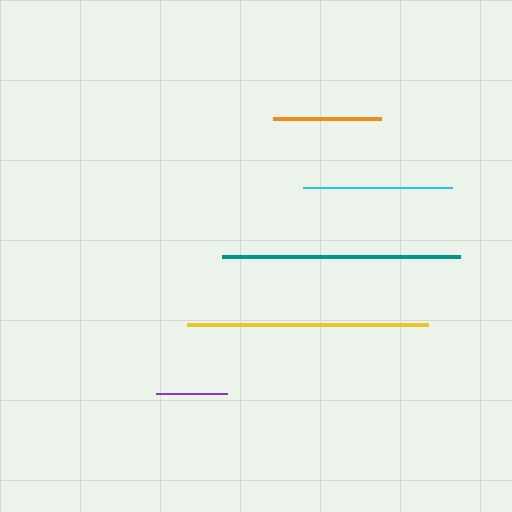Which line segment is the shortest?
The purple line is the shortest at approximately 71 pixels.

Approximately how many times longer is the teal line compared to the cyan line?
The teal line is approximately 1.6 times the length of the cyan line.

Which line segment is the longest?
The yellow line is the longest at approximately 241 pixels.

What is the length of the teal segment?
The teal segment is approximately 238 pixels long.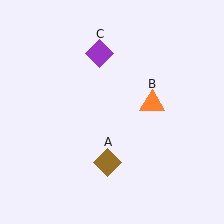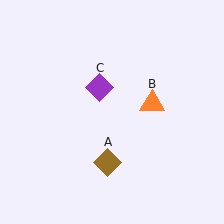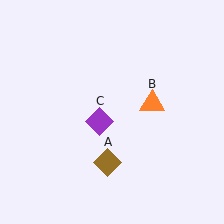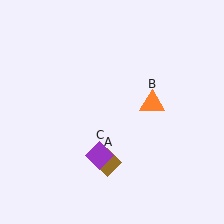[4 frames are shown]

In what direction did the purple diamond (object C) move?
The purple diamond (object C) moved down.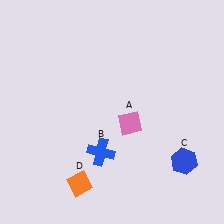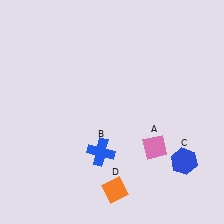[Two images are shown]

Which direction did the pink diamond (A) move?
The pink diamond (A) moved right.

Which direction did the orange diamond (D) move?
The orange diamond (D) moved right.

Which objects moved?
The objects that moved are: the pink diamond (A), the orange diamond (D).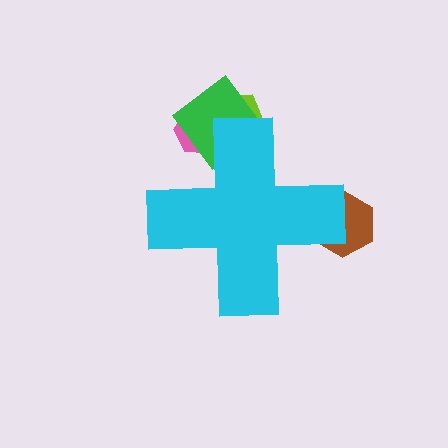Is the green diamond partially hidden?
Yes, the green diamond is partially hidden behind the cyan cross.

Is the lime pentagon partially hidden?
Yes, the lime pentagon is partially hidden behind the cyan cross.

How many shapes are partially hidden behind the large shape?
4 shapes are partially hidden.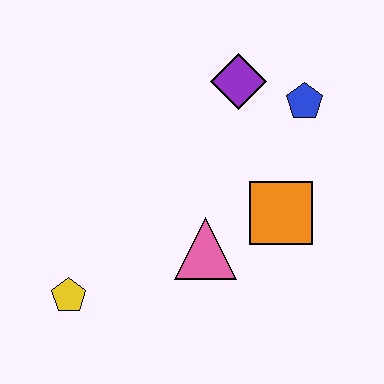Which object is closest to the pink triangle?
The orange square is closest to the pink triangle.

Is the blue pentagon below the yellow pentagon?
No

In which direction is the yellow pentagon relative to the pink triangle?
The yellow pentagon is to the left of the pink triangle.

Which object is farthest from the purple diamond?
The yellow pentagon is farthest from the purple diamond.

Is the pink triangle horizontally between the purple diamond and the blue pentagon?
No